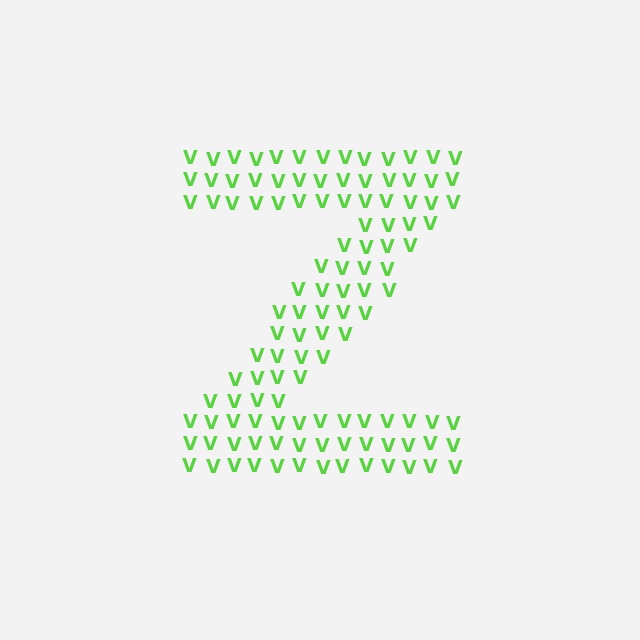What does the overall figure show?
The overall figure shows the letter Z.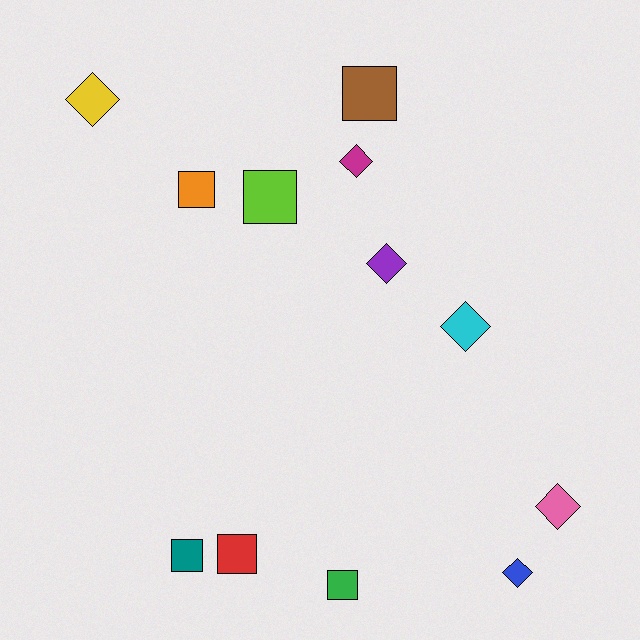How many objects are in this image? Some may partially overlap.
There are 12 objects.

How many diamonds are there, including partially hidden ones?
There are 6 diamonds.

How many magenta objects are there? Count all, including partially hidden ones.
There is 1 magenta object.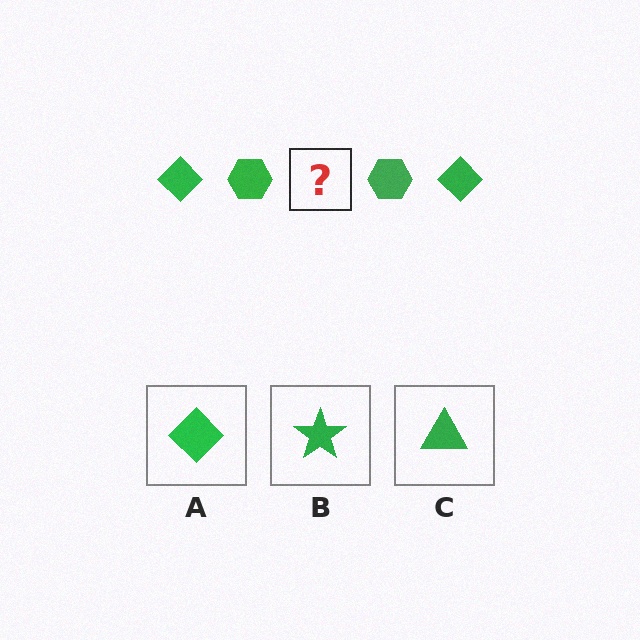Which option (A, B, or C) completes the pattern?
A.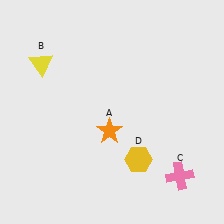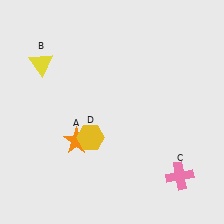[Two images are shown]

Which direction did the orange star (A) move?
The orange star (A) moved left.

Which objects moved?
The objects that moved are: the orange star (A), the yellow hexagon (D).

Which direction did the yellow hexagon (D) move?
The yellow hexagon (D) moved left.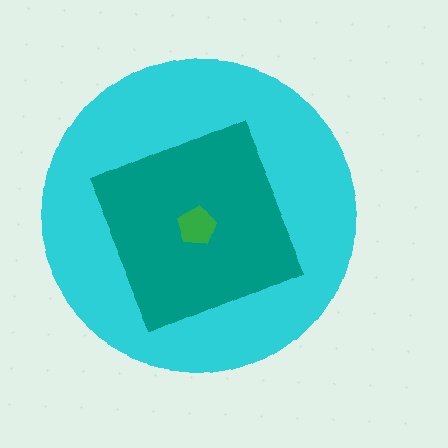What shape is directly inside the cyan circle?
The teal square.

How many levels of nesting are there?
3.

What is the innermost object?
The green pentagon.